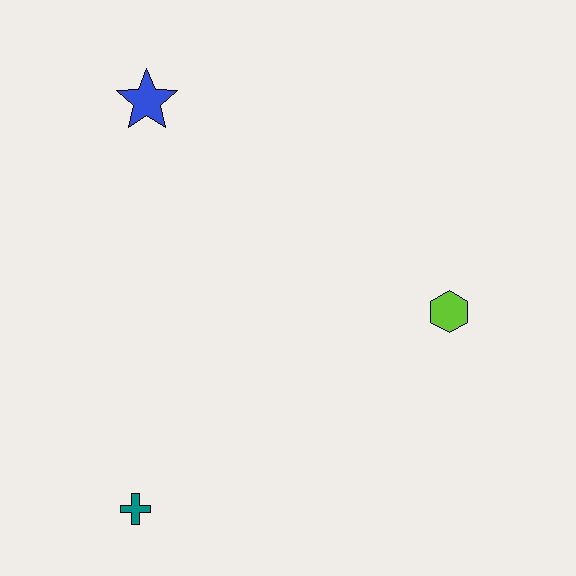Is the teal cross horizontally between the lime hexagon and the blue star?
No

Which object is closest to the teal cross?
The lime hexagon is closest to the teal cross.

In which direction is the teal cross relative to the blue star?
The teal cross is below the blue star.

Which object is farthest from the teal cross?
The blue star is farthest from the teal cross.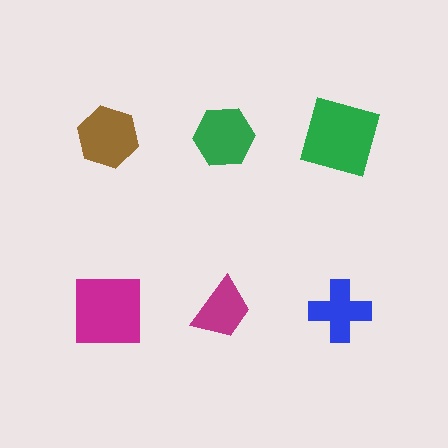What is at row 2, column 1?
A magenta square.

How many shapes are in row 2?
3 shapes.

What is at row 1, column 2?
A green hexagon.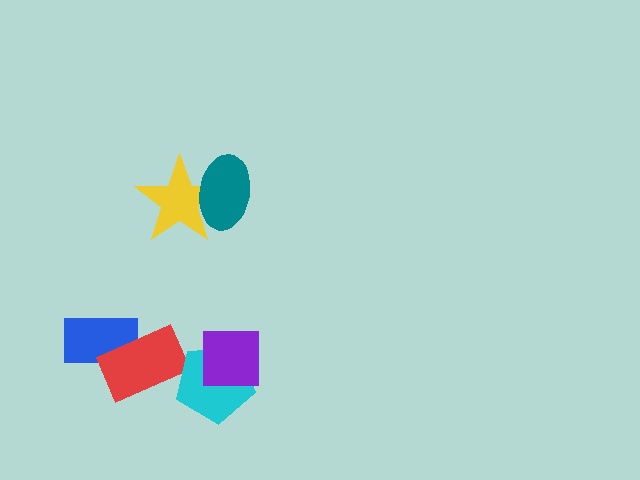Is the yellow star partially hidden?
Yes, it is partially covered by another shape.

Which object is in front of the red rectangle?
The cyan pentagon is in front of the red rectangle.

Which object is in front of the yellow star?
The teal ellipse is in front of the yellow star.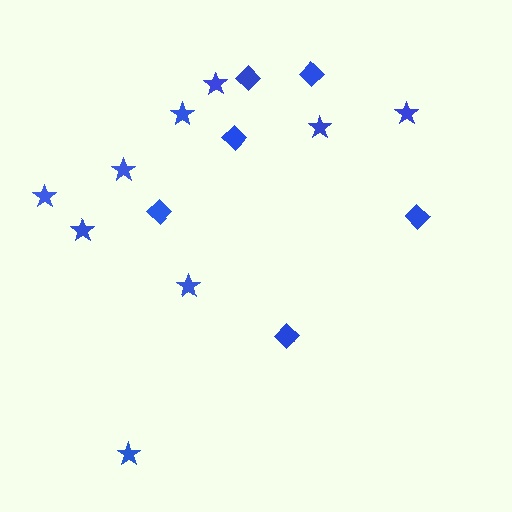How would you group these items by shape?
There are 2 groups: one group of diamonds (6) and one group of stars (9).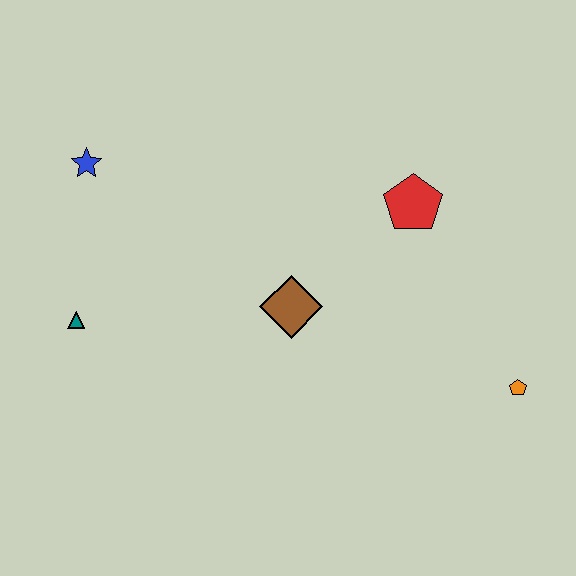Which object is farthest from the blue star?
The orange pentagon is farthest from the blue star.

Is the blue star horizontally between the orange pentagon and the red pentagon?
No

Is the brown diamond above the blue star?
No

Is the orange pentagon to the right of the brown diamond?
Yes